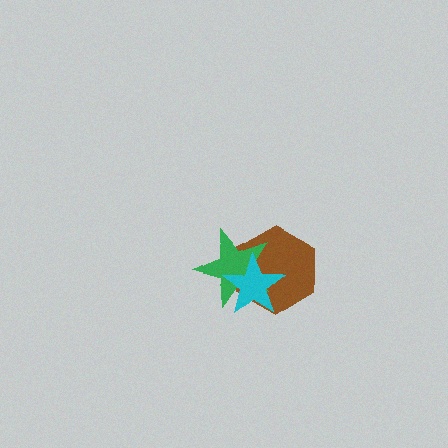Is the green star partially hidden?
Yes, it is partially covered by another shape.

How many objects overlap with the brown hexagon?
2 objects overlap with the brown hexagon.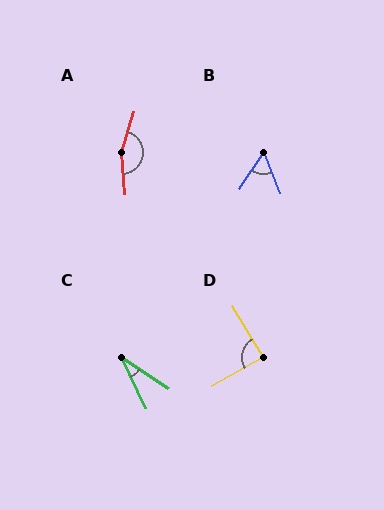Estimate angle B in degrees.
Approximately 55 degrees.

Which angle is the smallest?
C, at approximately 31 degrees.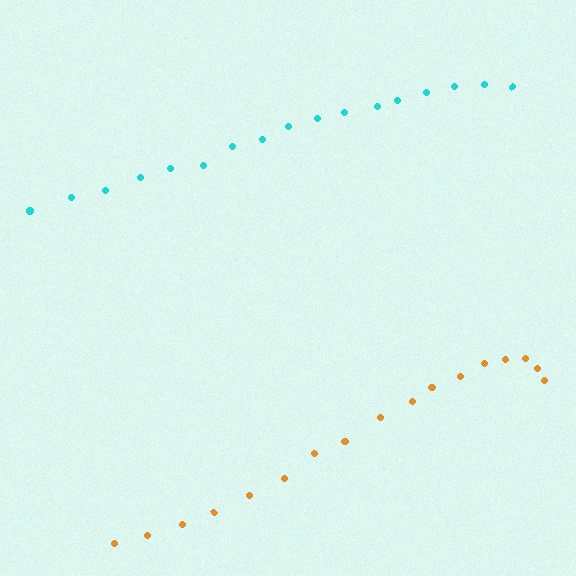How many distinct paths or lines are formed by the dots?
There are 2 distinct paths.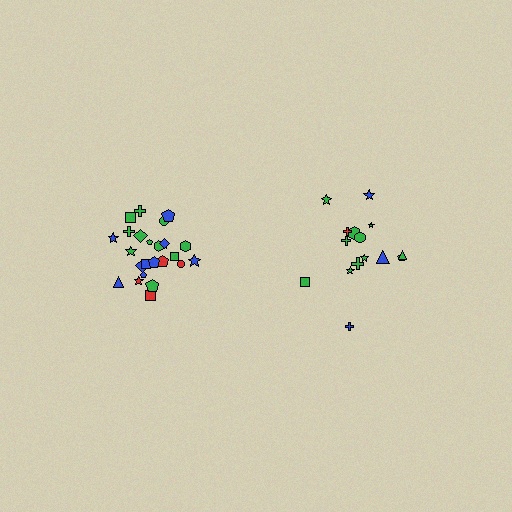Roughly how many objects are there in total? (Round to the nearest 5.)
Roughly 40 objects in total.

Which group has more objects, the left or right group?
The left group.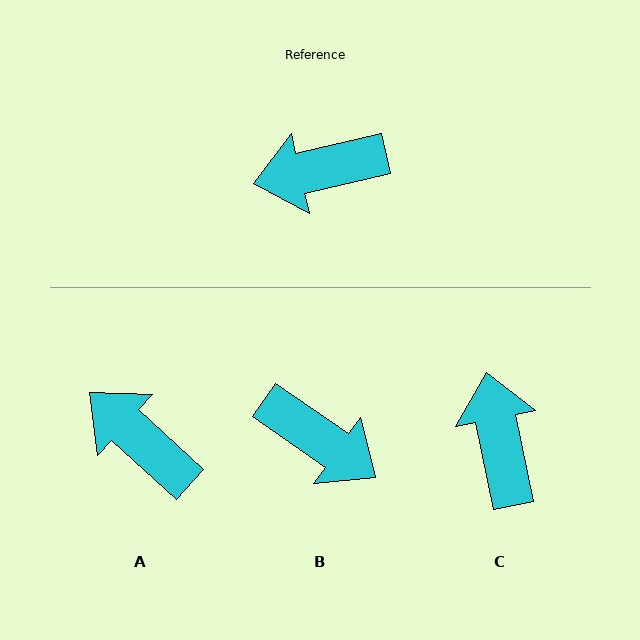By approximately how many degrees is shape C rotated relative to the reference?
Approximately 91 degrees clockwise.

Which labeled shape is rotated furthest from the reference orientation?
B, about 132 degrees away.